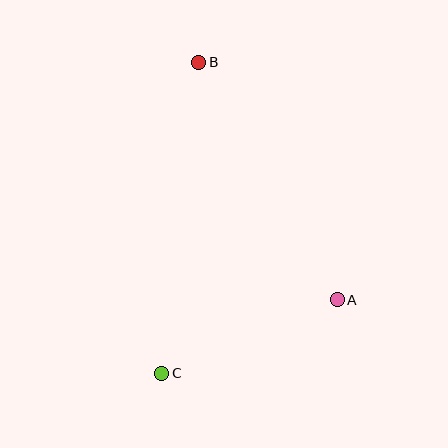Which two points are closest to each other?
Points A and C are closest to each other.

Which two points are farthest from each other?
Points B and C are farthest from each other.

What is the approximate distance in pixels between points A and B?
The distance between A and B is approximately 275 pixels.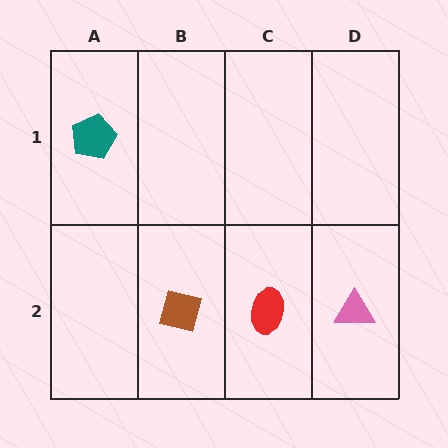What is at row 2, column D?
A pink triangle.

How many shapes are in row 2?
3 shapes.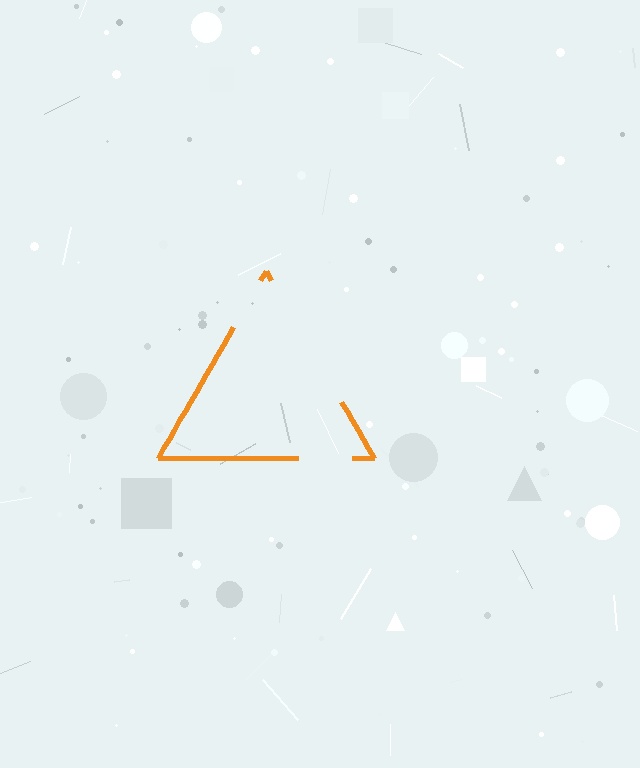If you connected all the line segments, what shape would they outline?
They would outline a triangle.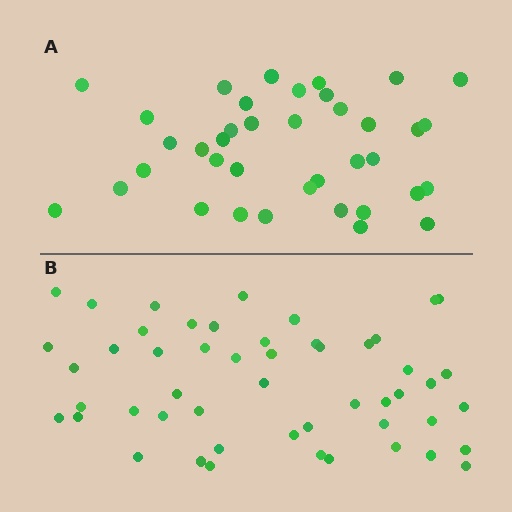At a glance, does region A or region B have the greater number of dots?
Region B (the bottom region) has more dots.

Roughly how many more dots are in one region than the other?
Region B has approximately 15 more dots than region A.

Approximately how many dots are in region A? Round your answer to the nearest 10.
About 40 dots. (The exact count is 38, which rounds to 40.)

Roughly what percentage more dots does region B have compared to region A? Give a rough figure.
About 35% more.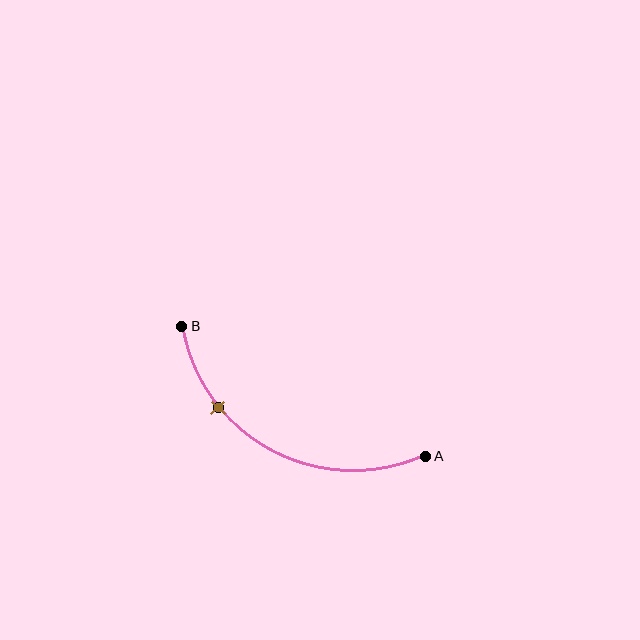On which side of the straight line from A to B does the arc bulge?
The arc bulges below the straight line connecting A and B.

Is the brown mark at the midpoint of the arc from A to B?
No. The brown mark lies on the arc but is closer to endpoint B. The arc midpoint would be at the point on the curve equidistant along the arc from both A and B.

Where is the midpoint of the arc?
The arc midpoint is the point on the curve farthest from the straight line joining A and B. It sits below that line.